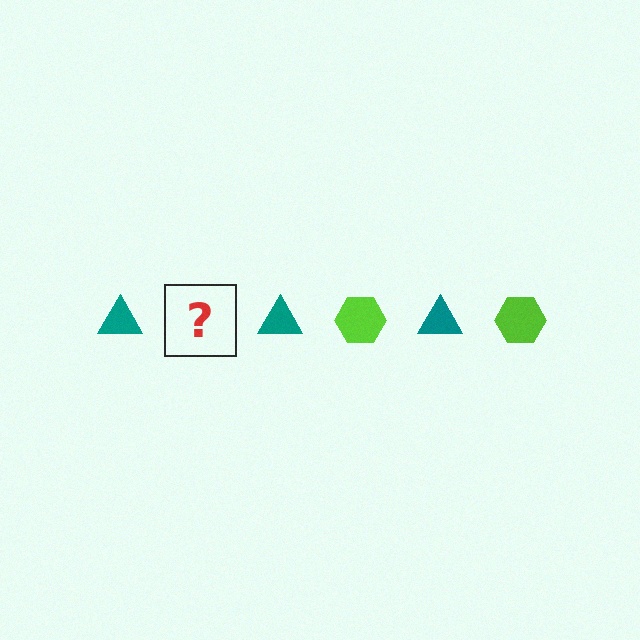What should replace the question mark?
The question mark should be replaced with a lime hexagon.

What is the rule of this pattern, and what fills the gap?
The rule is that the pattern alternates between teal triangle and lime hexagon. The gap should be filled with a lime hexagon.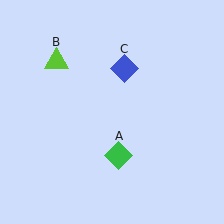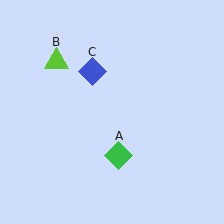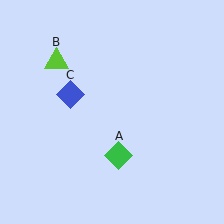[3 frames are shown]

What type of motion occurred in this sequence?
The blue diamond (object C) rotated counterclockwise around the center of the scene.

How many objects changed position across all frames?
1 object changed position: blue diamond (object C).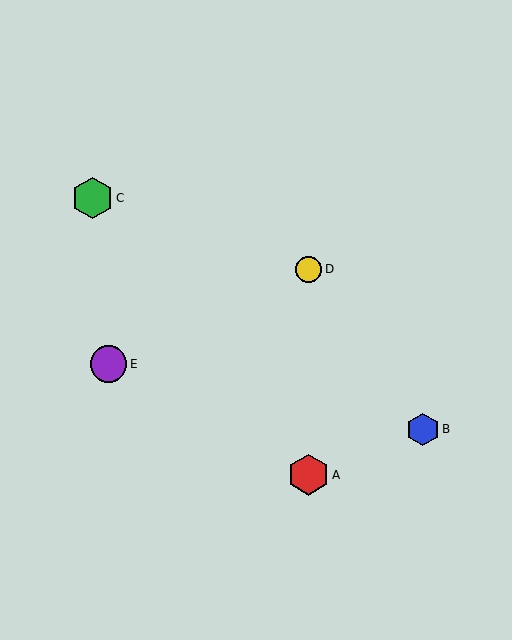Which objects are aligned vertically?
Objects A, D are aligned vertically.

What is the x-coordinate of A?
Object A is at x≈308.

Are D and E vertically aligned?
No, D is at x≈308 and E is at x≈108.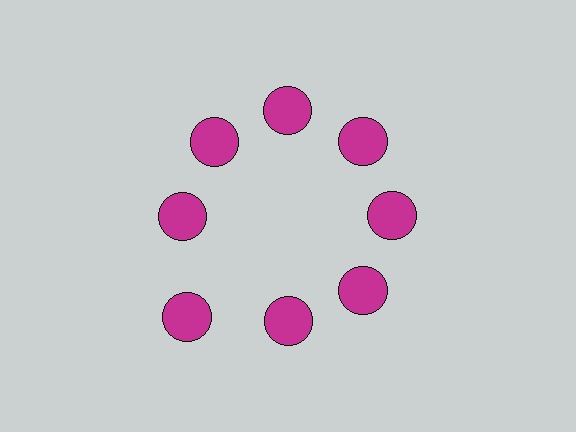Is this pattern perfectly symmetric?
No. The 8 magenta circles are arranged in a ring, but one element near the 8 o'clock position is pushed outward from the center, breaking the 8-fold rotational symmetry.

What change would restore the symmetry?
The symmetry would be restored by moving it inward, back onto the ring so that all 8 circles sit at equal angles and equal distance from the center.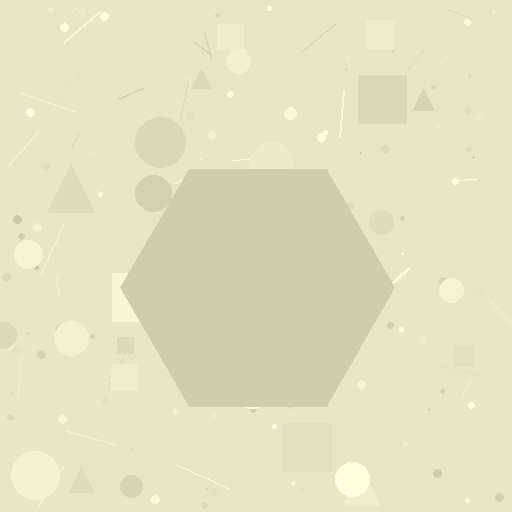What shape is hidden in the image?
A hexagon is hidden in the image.